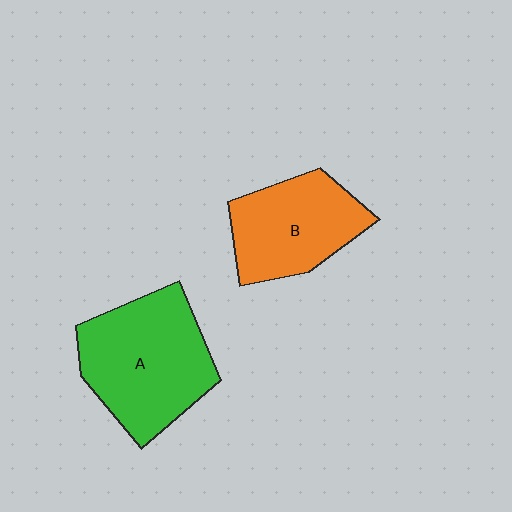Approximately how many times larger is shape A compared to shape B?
Approximately 1.3 times.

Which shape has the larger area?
Shape A (green).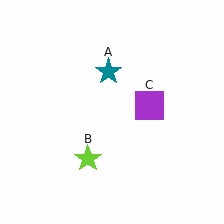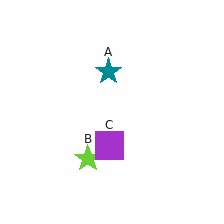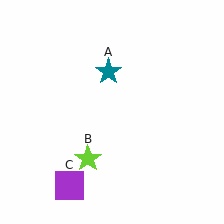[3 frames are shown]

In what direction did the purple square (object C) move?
The purple square (object C) moved down and to the left.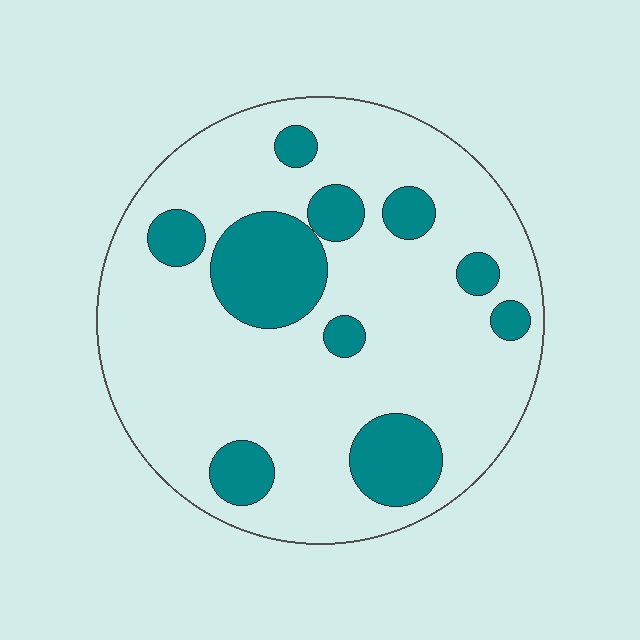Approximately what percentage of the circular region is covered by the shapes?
Approximately 20%.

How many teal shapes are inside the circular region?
10.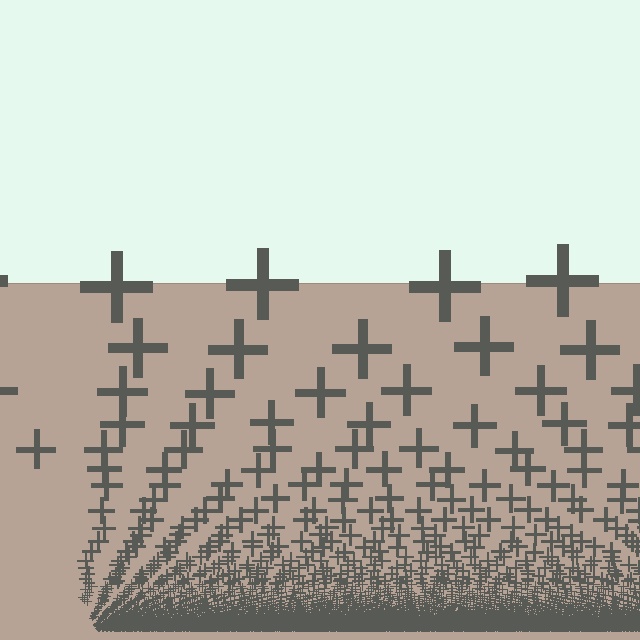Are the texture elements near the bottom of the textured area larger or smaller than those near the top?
Smaller. The gradient is inverted — elements near the bottom are smaller and denser.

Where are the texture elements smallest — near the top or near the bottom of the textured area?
Near the bottom.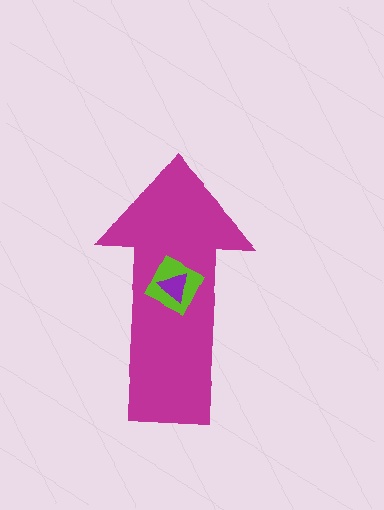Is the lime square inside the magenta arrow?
Yes.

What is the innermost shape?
The purple triangle.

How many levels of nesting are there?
3.